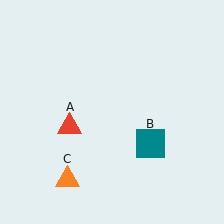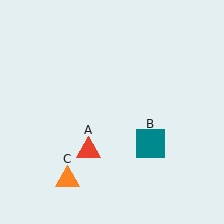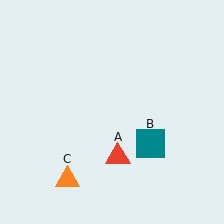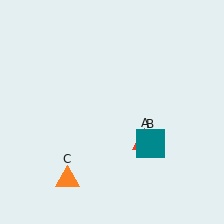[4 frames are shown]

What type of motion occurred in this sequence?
The red triangle (object A) rotated counterclockwise around the center of the scene.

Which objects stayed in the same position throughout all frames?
Teal square (object B) and orange triangle (object C) remained stationary.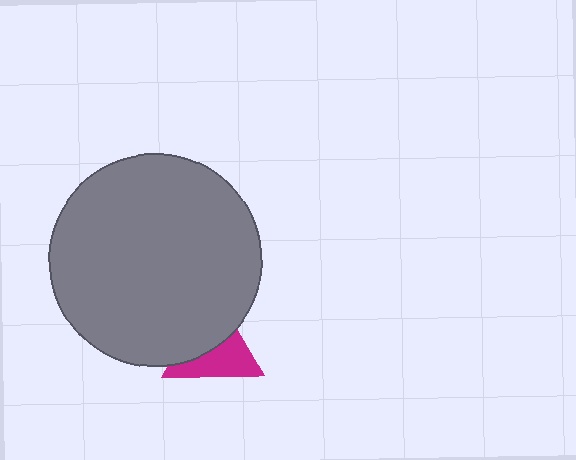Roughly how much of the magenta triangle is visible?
About half of it is visible (roughly 50%).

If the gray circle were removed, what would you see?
You would see the complete magenta triangle.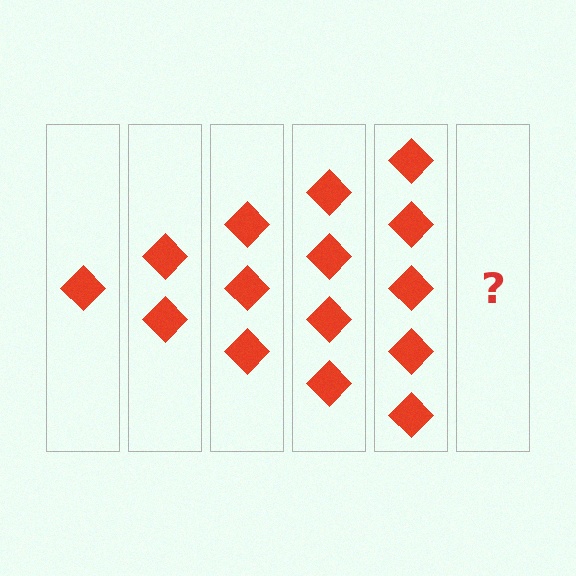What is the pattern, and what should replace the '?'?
The pattern is that each step adds one more diamond. The '?' should be 6 diamonds.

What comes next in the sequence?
The next element should be 6 diamonds.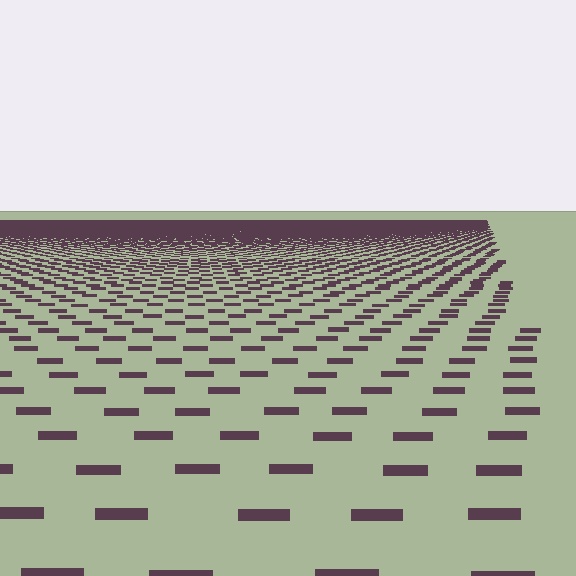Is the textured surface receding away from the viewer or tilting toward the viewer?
The surface is receding away from the viewer. Texture elements get smaller and denser toward the top.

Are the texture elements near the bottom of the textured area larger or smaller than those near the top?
Larger. Near the bottom, elements are closer to the viewer and appear at a bigger on-screen size.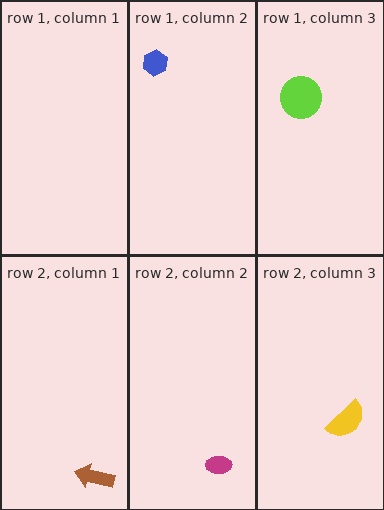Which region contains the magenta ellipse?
The row 2, column 2 region.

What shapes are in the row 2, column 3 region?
The yellow semicircle.